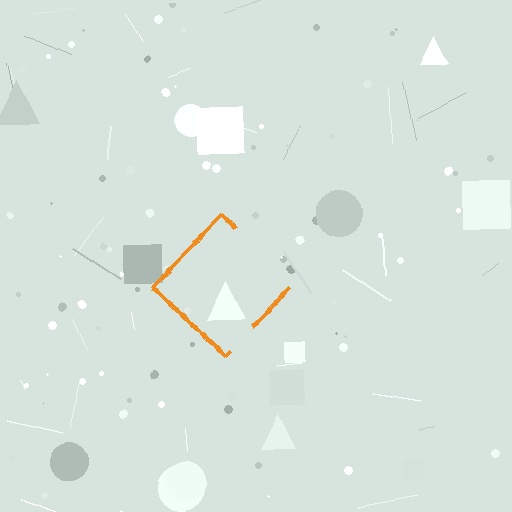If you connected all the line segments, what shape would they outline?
They would outline a diamond.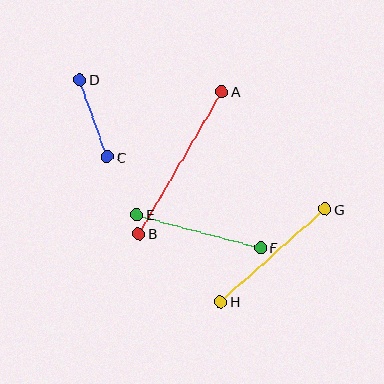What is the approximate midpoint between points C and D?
The midpoint is at approximately (94, 118) pixels.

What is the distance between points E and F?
The distance is approximately 128 pixels.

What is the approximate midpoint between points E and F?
The midpoint is at approximately (199, 231) pixels.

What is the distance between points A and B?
The distance is approximately 165 pixels.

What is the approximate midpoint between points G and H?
The midpoint is at approximately (273, 256) pixels.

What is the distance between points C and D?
The distance is approximately 81 pixels.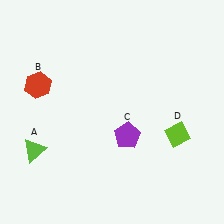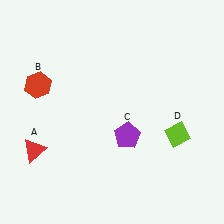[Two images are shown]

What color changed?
The triangle (A) changed from lime in Image 1 to red in Image 2.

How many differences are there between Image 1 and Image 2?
There is 1 difference between the two images.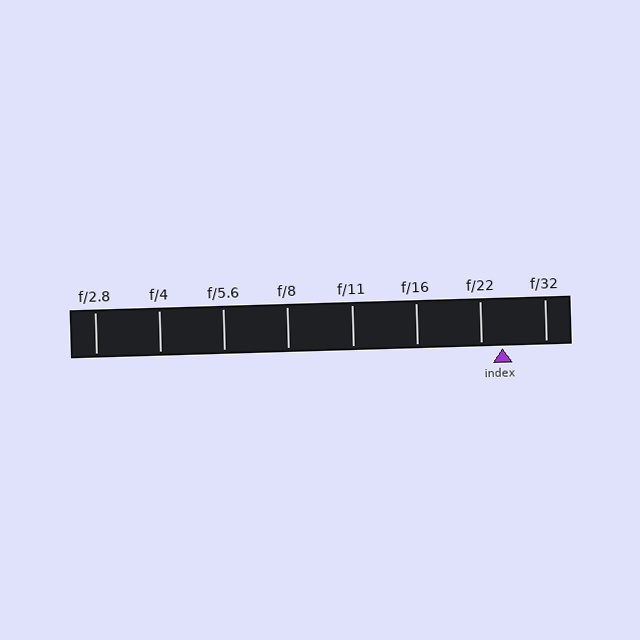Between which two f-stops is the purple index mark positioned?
The index mark is between f/22 and f/32.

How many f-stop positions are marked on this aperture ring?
There are 8 f-stop positions marked.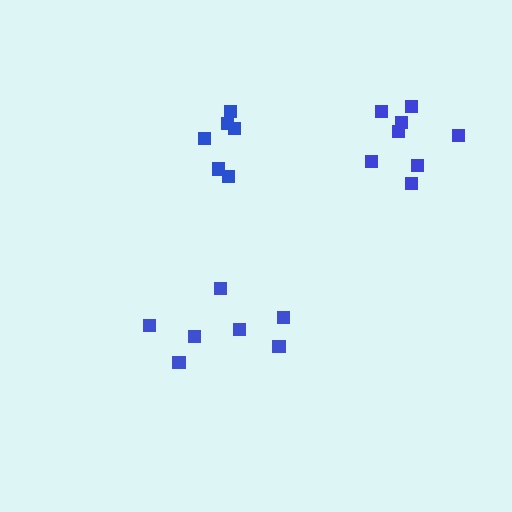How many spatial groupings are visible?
There are 3 spatial groupings.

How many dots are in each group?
Group 1: 6 dots, Group 2: 8 dots, Group 3: 7 dots (21 total).